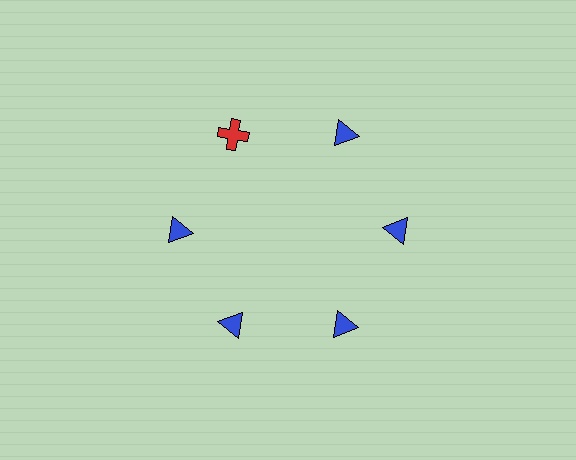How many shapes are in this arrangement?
There are 6 shapes arranged in a ring pattern.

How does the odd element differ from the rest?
It differs in both color (red instead of blue) and shape (cross instead of triangle).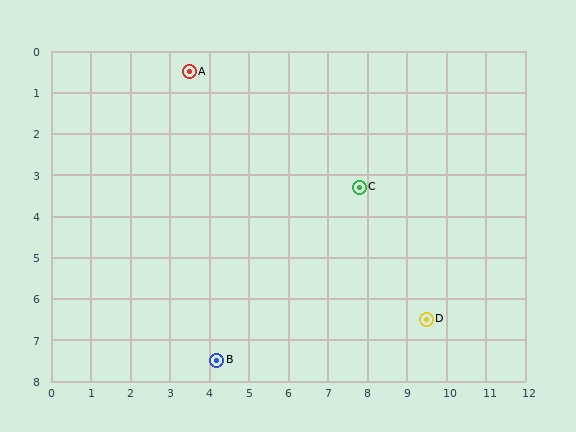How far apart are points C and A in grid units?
Points C and A are about 5.1 grid units apart.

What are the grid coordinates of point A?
Point A is at approximately (3.5, 0.5).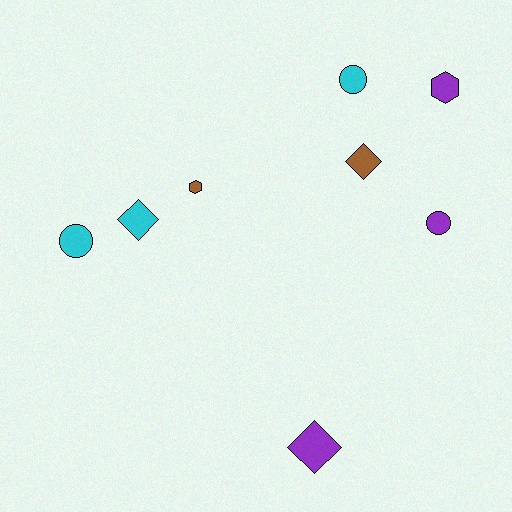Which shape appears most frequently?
Diamond, with 3 objects.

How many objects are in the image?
There are 8 objects.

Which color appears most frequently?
Cyan, with 3 objects.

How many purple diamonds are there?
There is 1 purple diamond.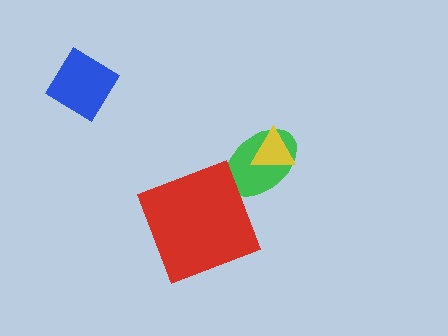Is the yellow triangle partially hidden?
No, no other shape covers it.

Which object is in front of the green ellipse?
The yellow triangle is in front of the green ellipse.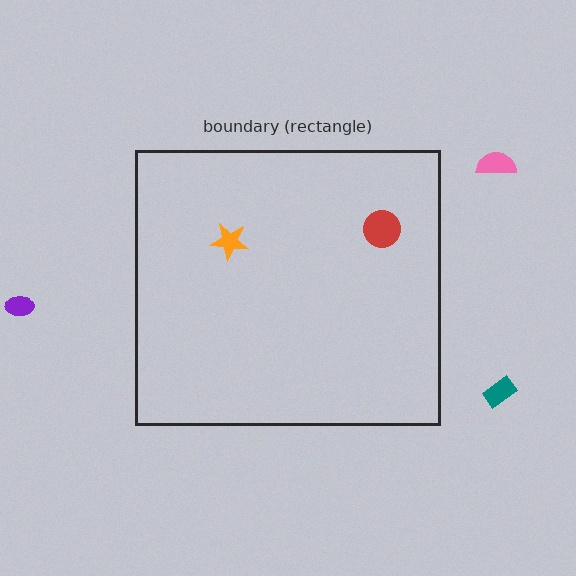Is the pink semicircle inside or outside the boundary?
Outside.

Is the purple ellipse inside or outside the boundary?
Outside.